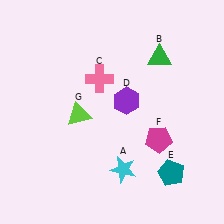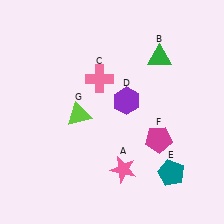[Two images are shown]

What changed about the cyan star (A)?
In Image 1, A is cyan. In Image 2, it changed to pink.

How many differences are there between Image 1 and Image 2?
There is 1 difference between the two images.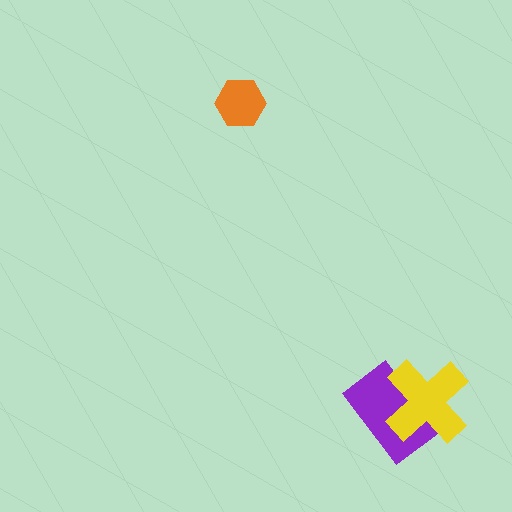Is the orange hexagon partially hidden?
No, no other shape covers it.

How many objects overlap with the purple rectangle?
1 object overlaps with the purple rectangle.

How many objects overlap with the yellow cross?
1 object overlaps with the yellow cross.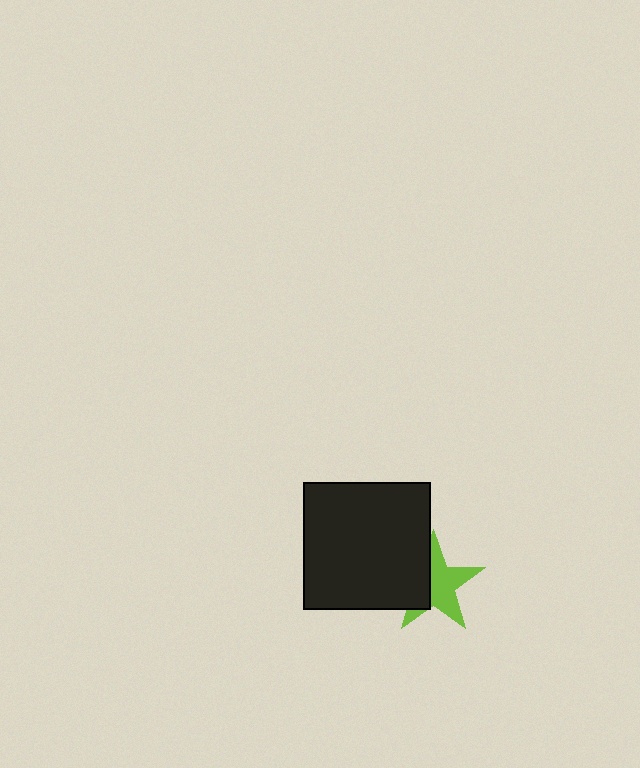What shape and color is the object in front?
The object in front is a black square.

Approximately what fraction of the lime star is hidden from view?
Roughly 40% of the lime star is hidden behind the black square.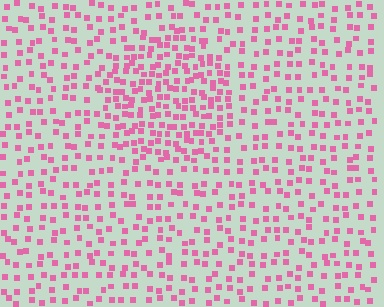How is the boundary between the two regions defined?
The boundary is defined by a change in element density (approximately 1.9x ratio). All elements are the same color, size, and shape.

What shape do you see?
I see a circle.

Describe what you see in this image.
The image contains small pink elements arranged at two different densities. A circle-shaped region is visible where the elements are more densely packed than the surrounding area.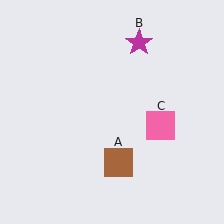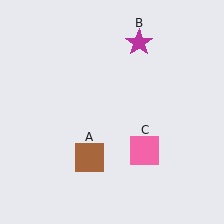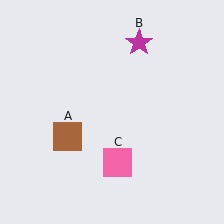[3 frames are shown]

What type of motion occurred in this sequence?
The brown square (object A), pink square (object C) rotated clockwise around the center of the scene.